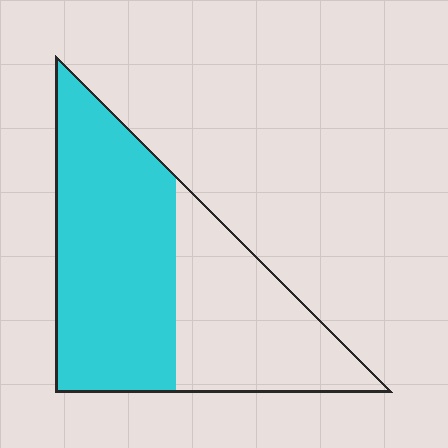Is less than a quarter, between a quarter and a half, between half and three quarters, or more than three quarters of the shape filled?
Between half and three quarters.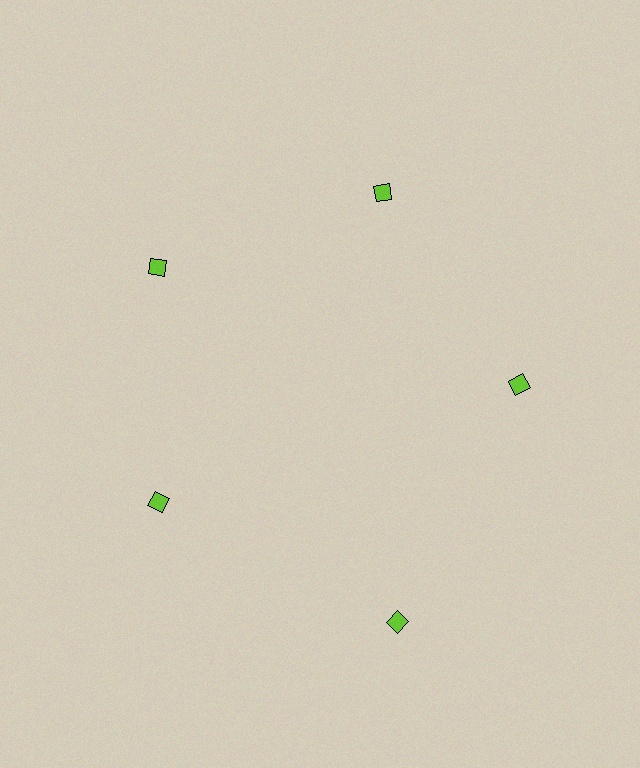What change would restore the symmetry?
The symmetry would be restored by moving it inward, back onto the ring so that all 5 diamonds sit at equal angles and equal distance from the center.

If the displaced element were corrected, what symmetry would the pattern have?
It would have 5-fold rotational symmetry — the pattern would map onto itself every 72 degrees.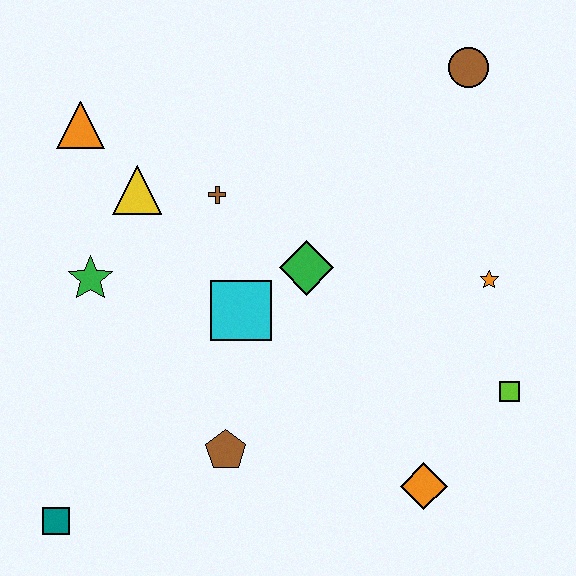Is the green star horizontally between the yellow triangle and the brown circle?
No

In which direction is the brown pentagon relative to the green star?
The brown pentagon is below the green star.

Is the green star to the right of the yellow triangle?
No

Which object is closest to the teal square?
The brown pentagon is closest to the teal square.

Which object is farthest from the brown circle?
The teal square is farthest from the brown circle.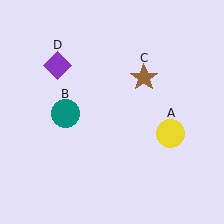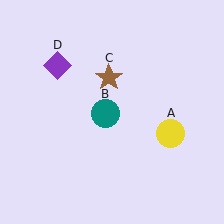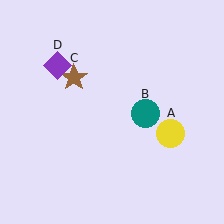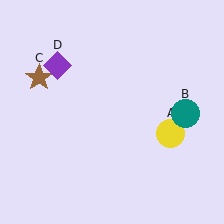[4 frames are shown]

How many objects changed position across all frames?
2 objects changed position: teal circle (object B), brown star (object C).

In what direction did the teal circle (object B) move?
The teal circle (object B) moved right.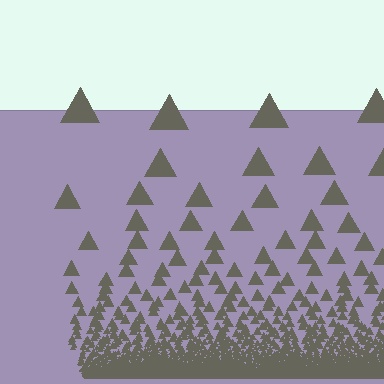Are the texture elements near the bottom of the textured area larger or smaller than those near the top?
Smaller. The gradient is inverted — elements near the bottom are smaller and denser.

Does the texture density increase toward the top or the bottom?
Density increases toward the bottom.